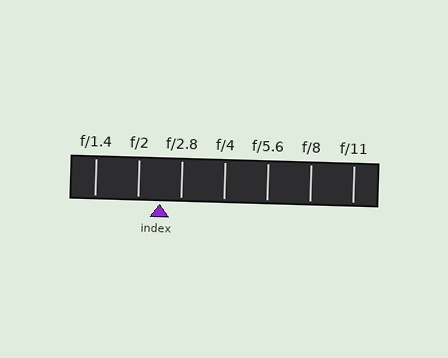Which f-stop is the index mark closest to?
The index mark is closest to f/2.8.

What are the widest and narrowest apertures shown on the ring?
The widest aperture shown is f/1.4 and the narrowest is f/11.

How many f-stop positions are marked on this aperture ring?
There are 7 f-stop positions marked.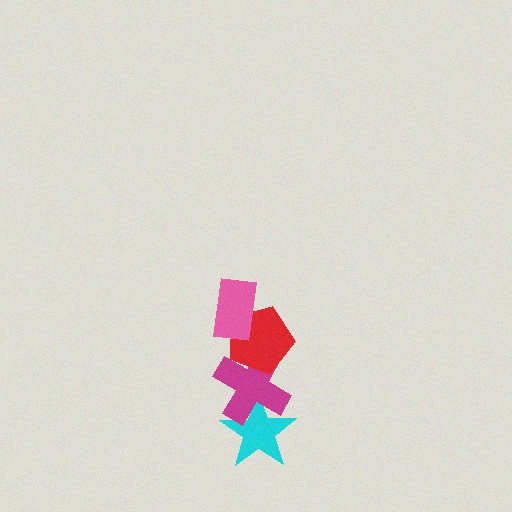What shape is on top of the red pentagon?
The pink rectangle is on top of the red pentagon.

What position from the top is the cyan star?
The cyan star is 4th from the top.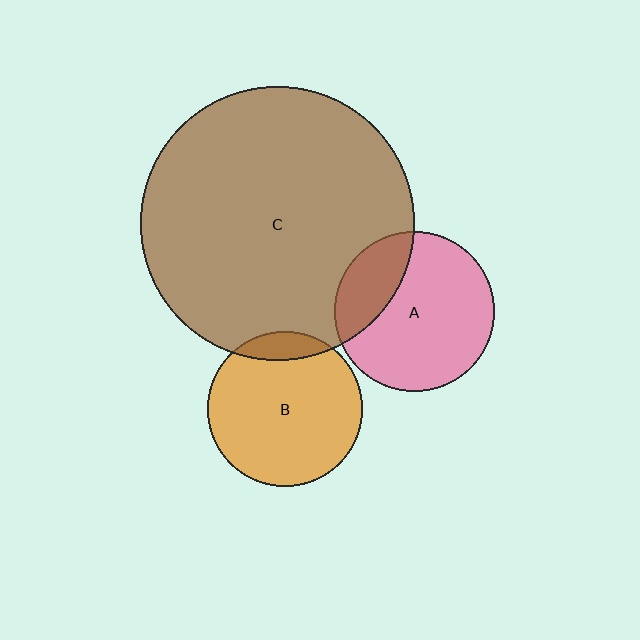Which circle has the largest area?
Circle C (brown).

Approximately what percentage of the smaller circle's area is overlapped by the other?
Approximately 25%.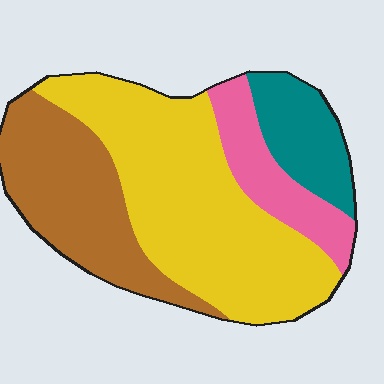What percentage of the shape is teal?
Teal takes up about one eighth (1/8) of the shape.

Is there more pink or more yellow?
Yellow.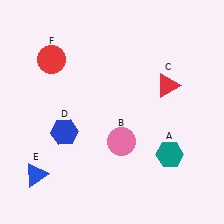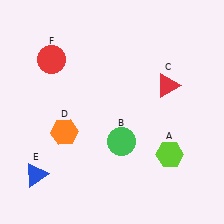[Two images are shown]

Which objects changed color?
A changed from teal to lime. B changed from pink to green. D changed from blue to orange.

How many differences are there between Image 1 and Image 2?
There are 3 differences between the two images.